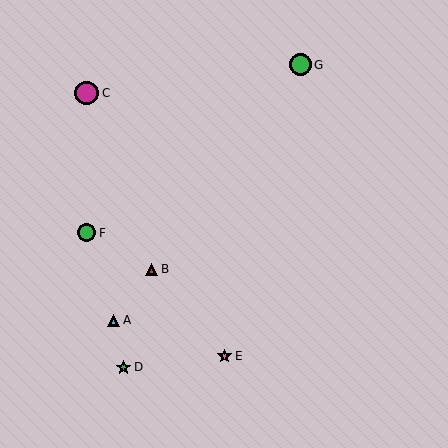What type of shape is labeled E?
Shape E is a pink star.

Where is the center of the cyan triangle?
The center of the cyan triangle is at (113, 320).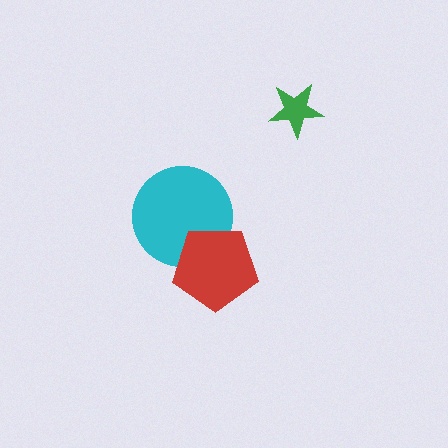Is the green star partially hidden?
No, no other shape covers it.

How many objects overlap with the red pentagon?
1 object overlaps with the red pentagon.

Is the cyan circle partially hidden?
Yes, it is partially covered by another shape.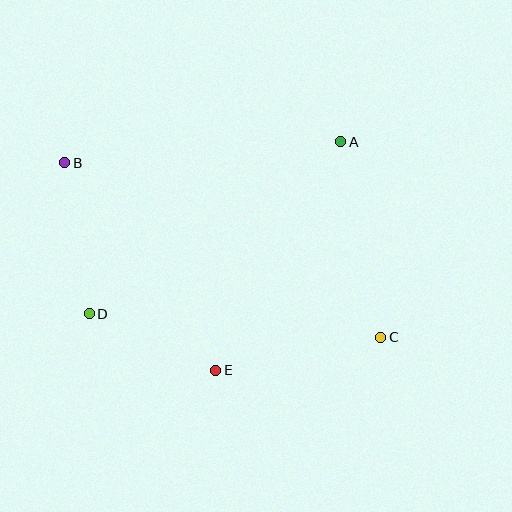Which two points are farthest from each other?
Points B and C are farthest from each other.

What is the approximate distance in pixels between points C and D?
The distance between C and D is approximately 292 pixels.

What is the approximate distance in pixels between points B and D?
The distance between B and D is approximately 153 pixels.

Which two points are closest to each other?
Points D and E are closest to each other.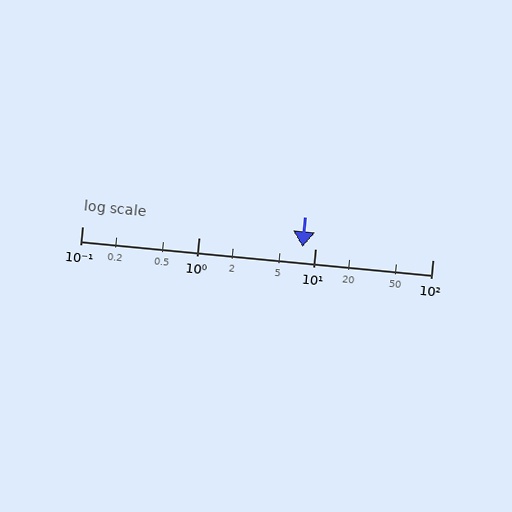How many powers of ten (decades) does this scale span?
The scale spans 3 decades, from 0.1 to 100.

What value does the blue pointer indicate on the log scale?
The pointer indicates approximately 7.7.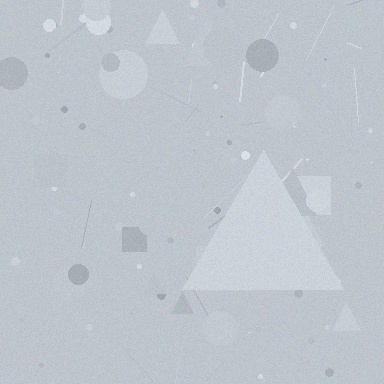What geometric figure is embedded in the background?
A triangle is embedded in the background.